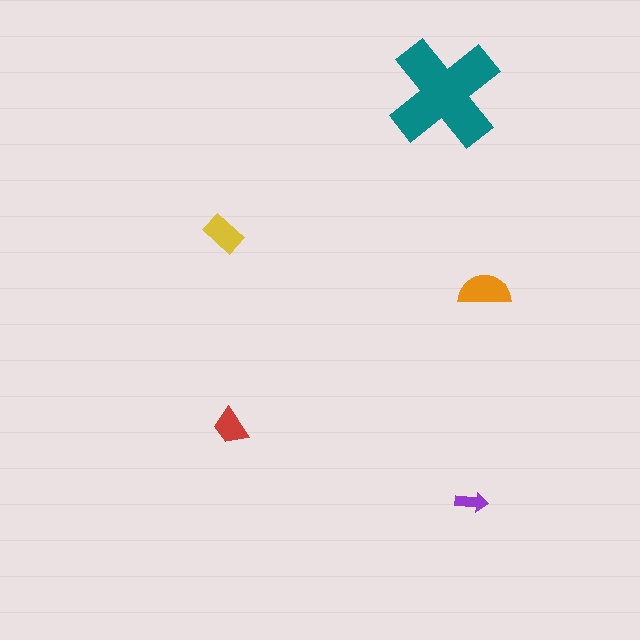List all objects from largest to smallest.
The teal cross, the orange semicircle, the yellow rectangle, the red trapezoid, the purple arrow.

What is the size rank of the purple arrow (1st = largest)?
5th.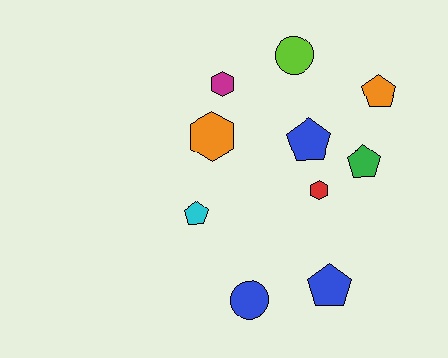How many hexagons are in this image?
There are 3 hexagons.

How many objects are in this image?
There are 10 objects.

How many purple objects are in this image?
There are no purple objects.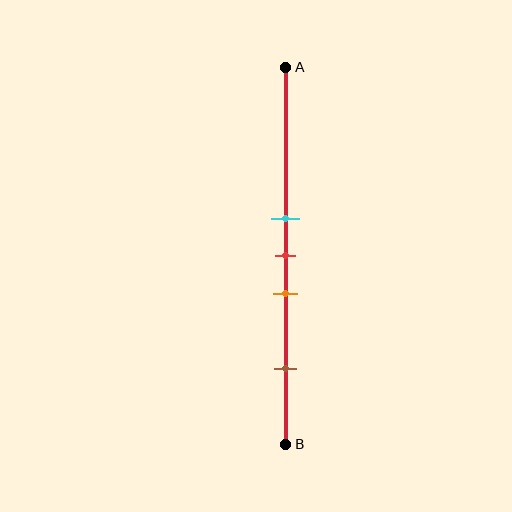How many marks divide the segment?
There are 4 marks dividing the segment.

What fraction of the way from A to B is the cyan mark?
The cyan mark is approximately 40% (0.4) of the way from A to B.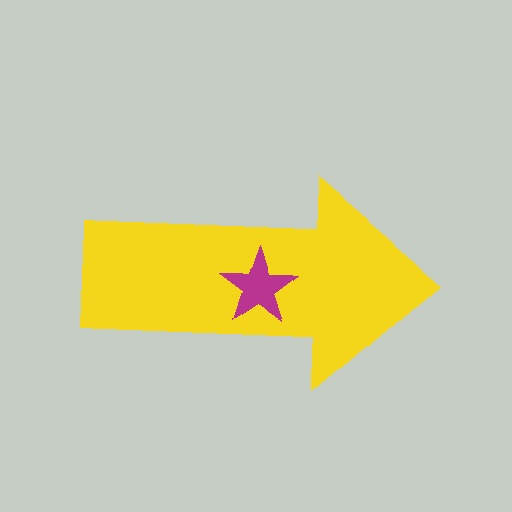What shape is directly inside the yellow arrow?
The magenta star.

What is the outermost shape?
The yellow arrow.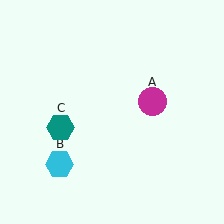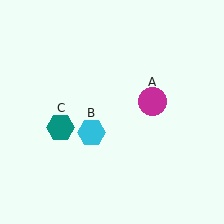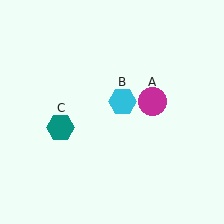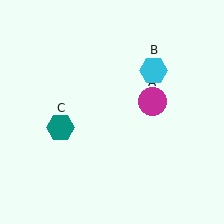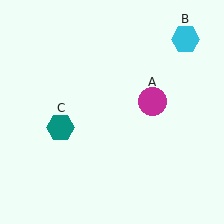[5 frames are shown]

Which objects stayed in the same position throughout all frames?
Magenta circle (object A) and teal hexagon (object C) remained stationary.